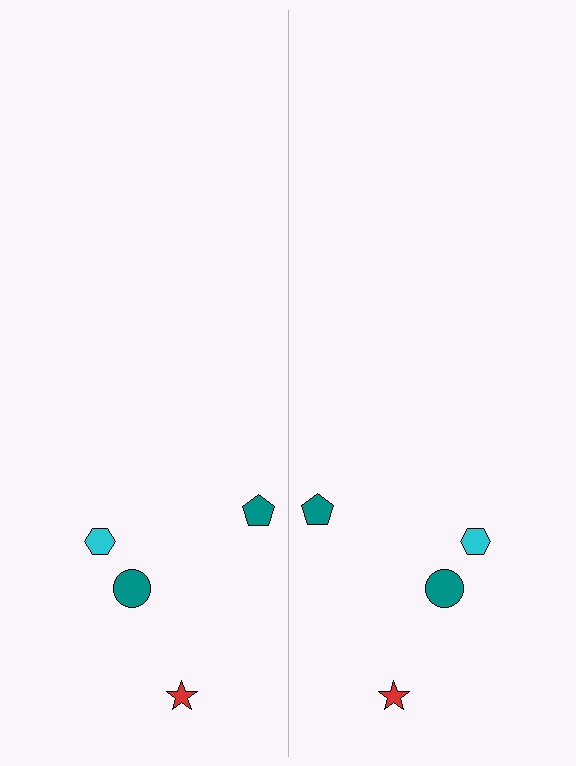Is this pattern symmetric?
Yes, this pattern has bilateral (reflection) symmetry.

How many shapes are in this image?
There are 8 shapes in this image.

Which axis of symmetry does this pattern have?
The pattern has a vertical axis of symmetry running through the center of the image.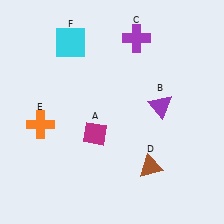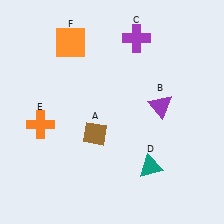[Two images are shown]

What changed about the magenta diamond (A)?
In Image 1, A is magenta. In Image 2, it changed to brown.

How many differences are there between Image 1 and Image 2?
There are 3 differences between the two images.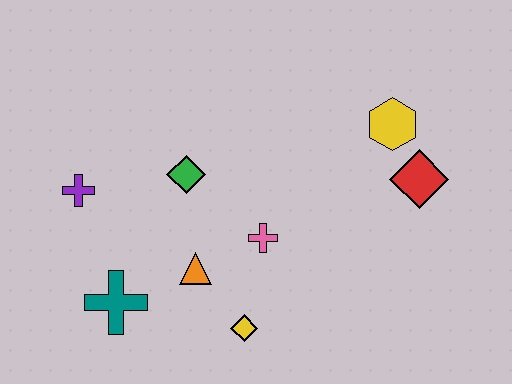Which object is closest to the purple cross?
The green diamond is closest to the purple cross.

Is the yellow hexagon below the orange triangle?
No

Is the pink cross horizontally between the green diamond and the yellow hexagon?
Yes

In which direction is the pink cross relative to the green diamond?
The pink cross is to the right of the green diamond.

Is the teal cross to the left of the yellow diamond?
Yes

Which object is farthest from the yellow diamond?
The yellow hexagon is farthest from the yellow diamond.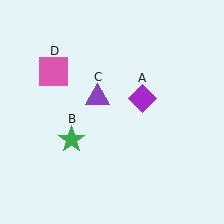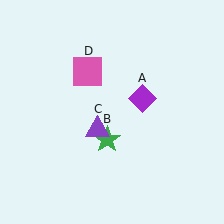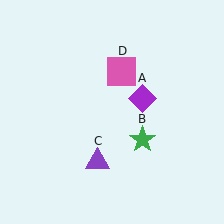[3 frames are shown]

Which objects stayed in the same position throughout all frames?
Purple diamond (object A) remained stationary.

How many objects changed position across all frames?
3 objects changed position: green star (object B), purple triangle (object C), pink square (object D).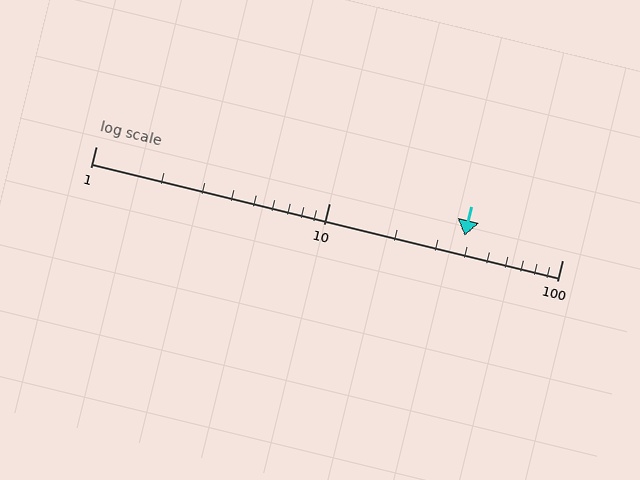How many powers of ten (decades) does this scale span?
The scale spans 2 decades, from 1 to 100.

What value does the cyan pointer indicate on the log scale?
The pointer indicates approximately 38.